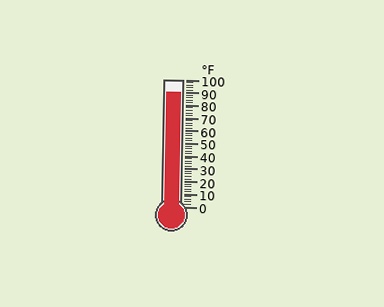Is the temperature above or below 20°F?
The temperature is above 20°F.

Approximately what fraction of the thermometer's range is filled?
The thermometer is filled to approximately 90% of its range.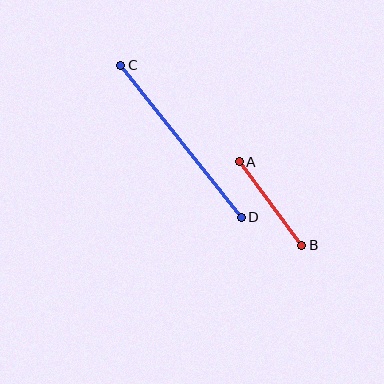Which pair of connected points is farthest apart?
Points C and D are farthest apart.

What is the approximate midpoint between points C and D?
The midpoint is at approximately (181, 141) pixels.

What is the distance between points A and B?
The distance is approximately 104 pixels.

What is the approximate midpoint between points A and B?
The midpoint is at approximately (271, 203) pixels.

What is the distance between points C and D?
The distance is approximately 194 pixels.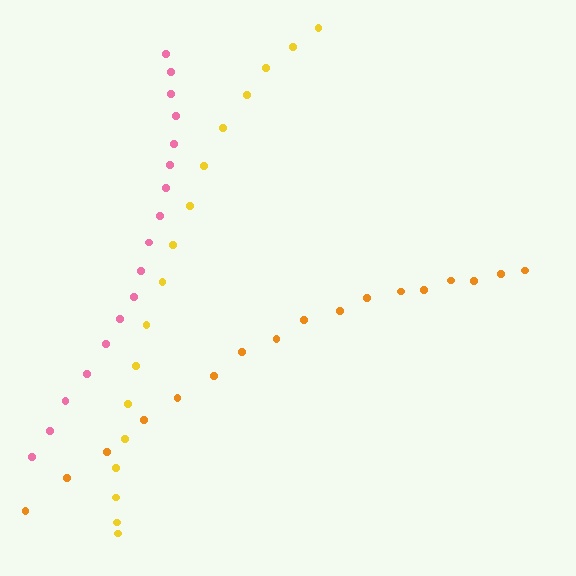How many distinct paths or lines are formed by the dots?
There are 3 distinct paths.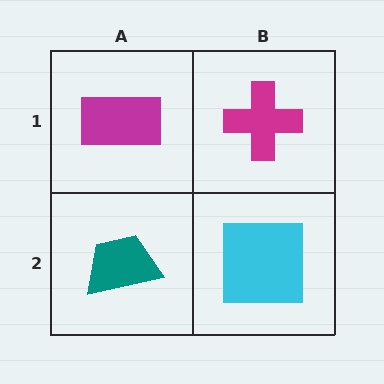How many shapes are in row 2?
2 shapes.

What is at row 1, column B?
A magenta cross.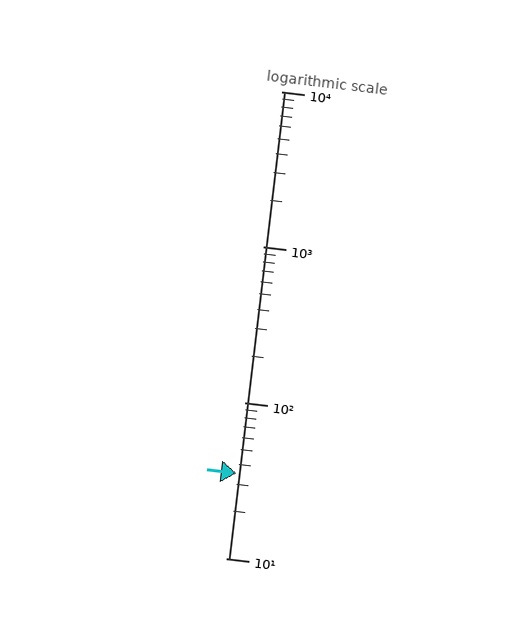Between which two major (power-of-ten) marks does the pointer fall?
The pointer is between 10 and 100.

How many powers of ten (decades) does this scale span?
The scale spans 3 decades, from 10 to 10000.